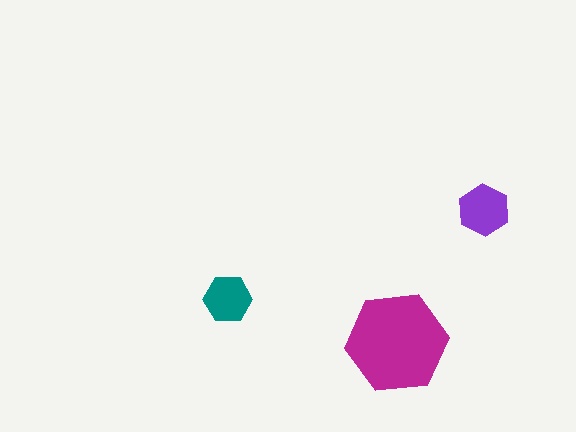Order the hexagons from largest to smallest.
the magenta one, the purple one, the teal one.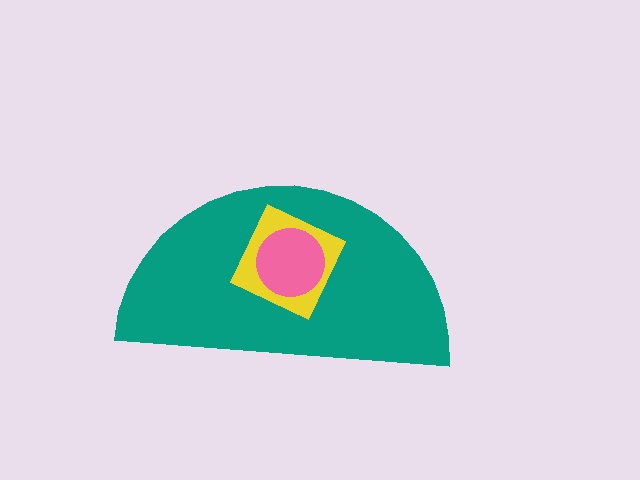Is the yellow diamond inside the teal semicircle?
Yes.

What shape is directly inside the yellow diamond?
The pink circle.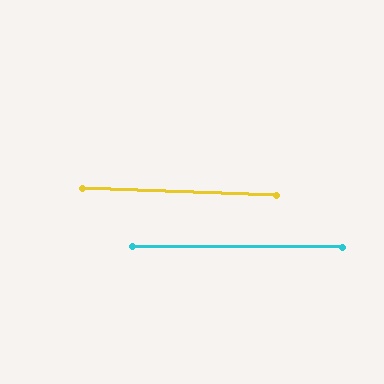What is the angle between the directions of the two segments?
Approximately 1 degree.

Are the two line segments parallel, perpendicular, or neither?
Parallel — their directions differ by only 1.5°.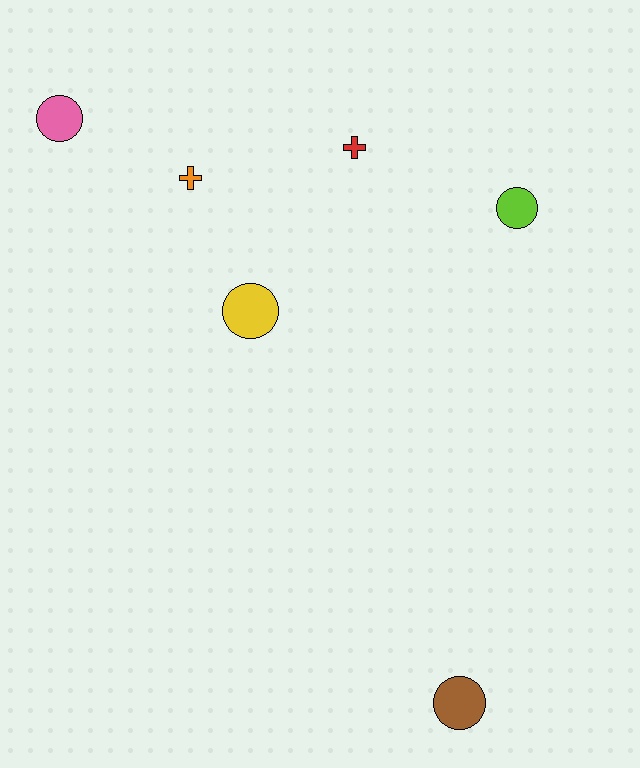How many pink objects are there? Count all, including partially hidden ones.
There is 1 pink object.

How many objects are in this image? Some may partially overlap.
There are 6 objects.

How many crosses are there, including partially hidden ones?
There are 2 crosses.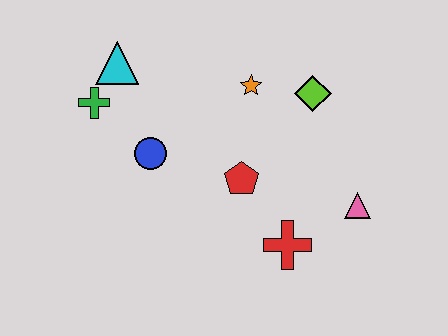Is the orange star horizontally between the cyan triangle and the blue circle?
No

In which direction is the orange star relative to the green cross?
The orange star is to the right of the green cross.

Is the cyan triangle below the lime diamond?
No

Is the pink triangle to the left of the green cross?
No